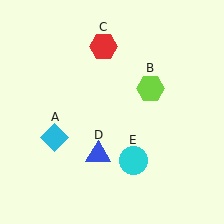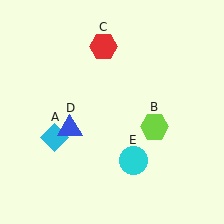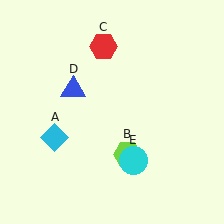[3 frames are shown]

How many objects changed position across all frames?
2 objects changed position: lime hexagon (object B), blue triangle (object D).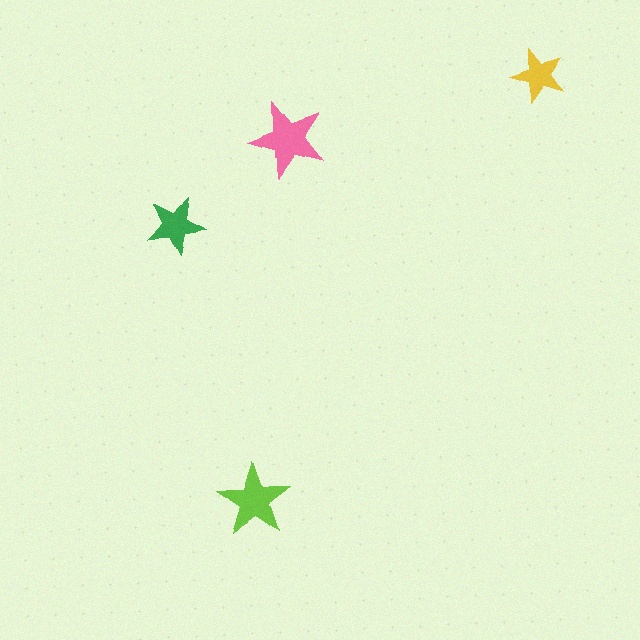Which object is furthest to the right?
The yellow star is rightmost.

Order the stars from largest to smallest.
the pink one, the lime one, the green one, the yellow one.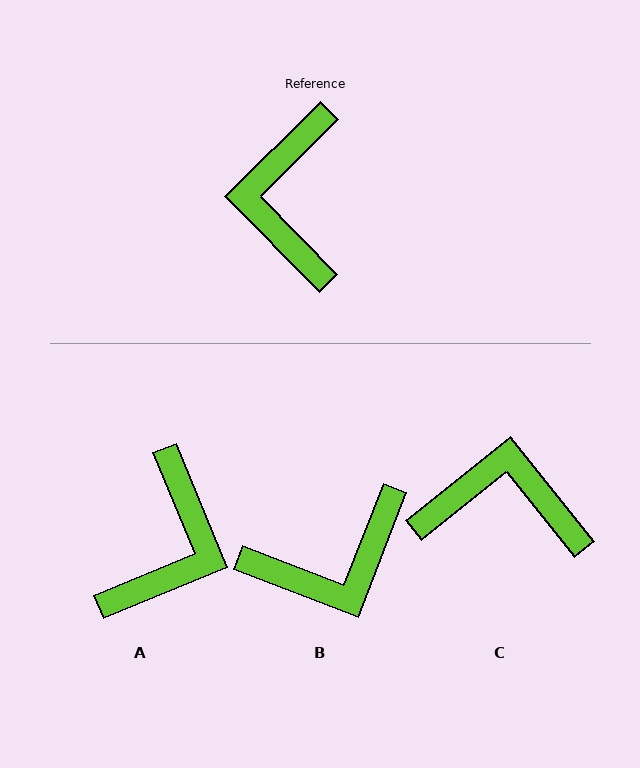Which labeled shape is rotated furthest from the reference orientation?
A, about 158 degrees away.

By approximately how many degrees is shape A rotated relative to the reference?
Approximately 158 degrees counter-clockwise.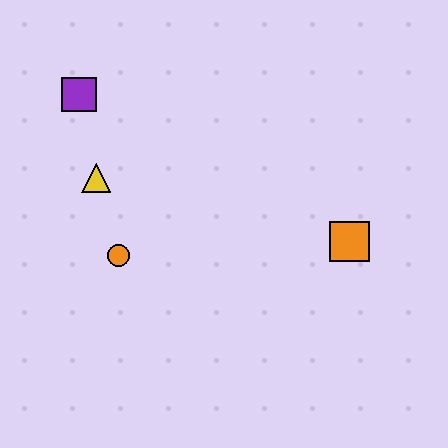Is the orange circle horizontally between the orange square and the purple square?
Yes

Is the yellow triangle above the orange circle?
Yes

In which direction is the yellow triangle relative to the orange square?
The yellow triangle is to the left of the orange square.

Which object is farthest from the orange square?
The purple square is farthest from the orange square.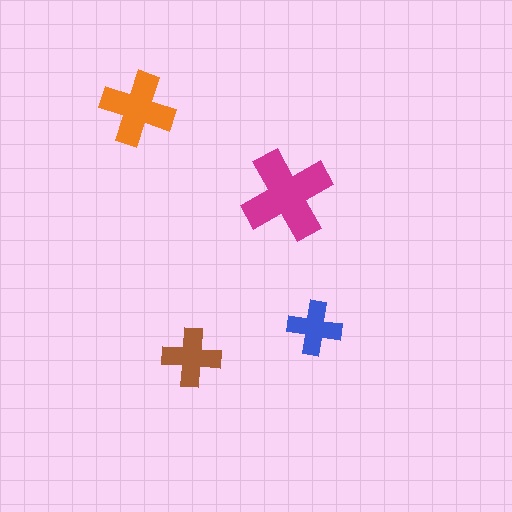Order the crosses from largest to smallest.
the magenta one, the orange one, the brown one, the blue one.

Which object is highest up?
The orange cross is topmost.